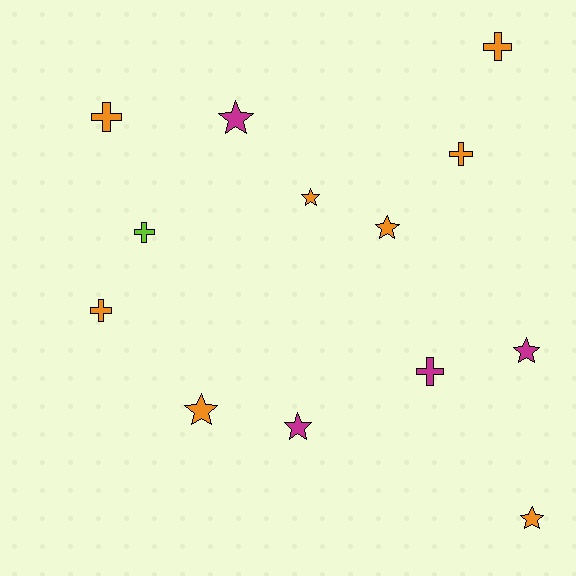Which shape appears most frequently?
Star, with 7 objects.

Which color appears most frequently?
Orange, with 8 objects.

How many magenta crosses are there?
There is 1 magenta cross.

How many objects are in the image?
There are 13 objects.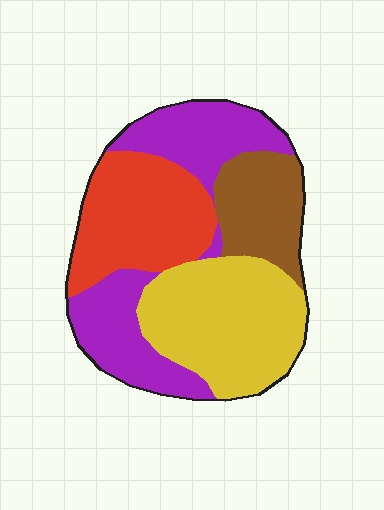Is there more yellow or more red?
Yellow.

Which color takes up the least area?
Brown, at roughly 15%.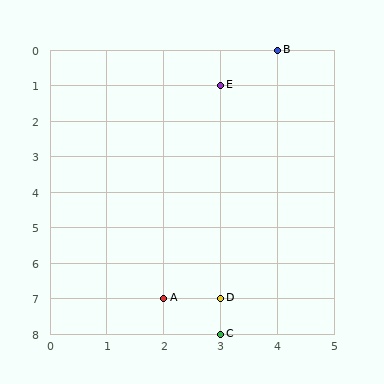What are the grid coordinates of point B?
Point B is at grid coordinates (4, 0).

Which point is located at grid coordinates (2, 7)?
Point A is at (2, 7).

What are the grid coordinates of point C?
Point C is at grid coordinates (3, 8).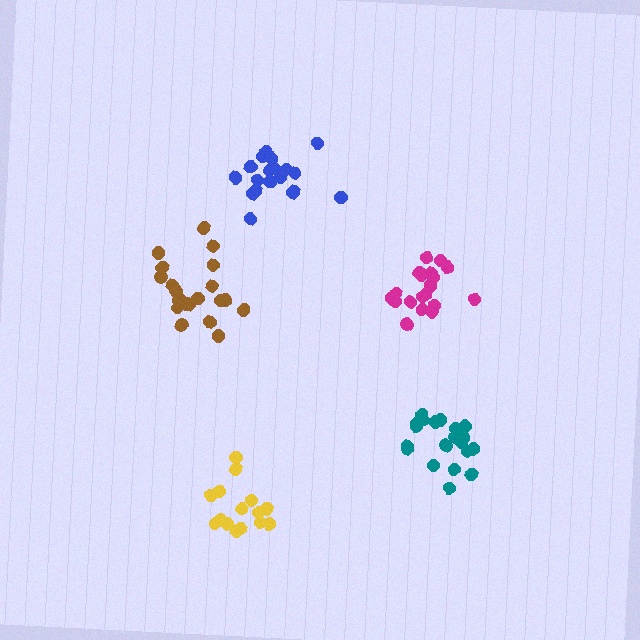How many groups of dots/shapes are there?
There are 5 groups.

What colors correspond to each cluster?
The clusters are colored: brown, teal, magenta, yellow, blue.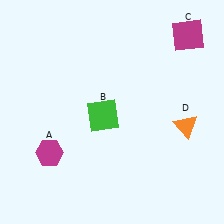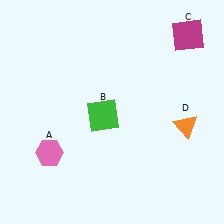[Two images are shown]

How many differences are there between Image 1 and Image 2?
There is 1 difference between the two images.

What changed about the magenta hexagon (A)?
In Image 1, A is magenta. In Image 2, it changed to pink.